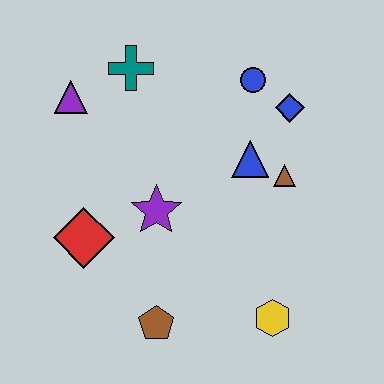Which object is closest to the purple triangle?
The teal cross is closest to the purple triangle.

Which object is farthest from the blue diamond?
The brown pentagon is farthest from the blue diamond.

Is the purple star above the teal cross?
No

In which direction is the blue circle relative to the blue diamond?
The blue circle is to the left of the blue diamond.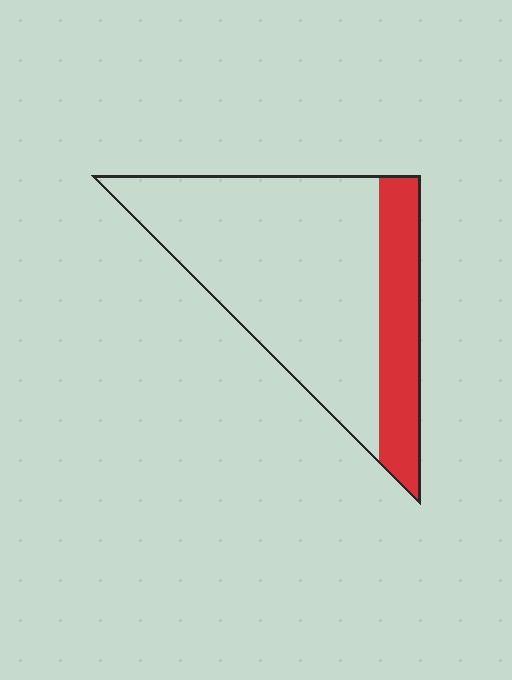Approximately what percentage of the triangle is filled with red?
Approximately 25%.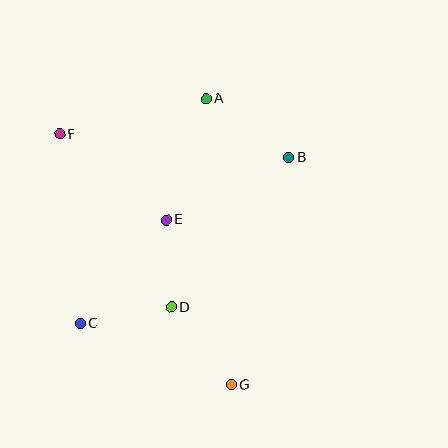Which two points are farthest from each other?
Points F and G are farthest from each other.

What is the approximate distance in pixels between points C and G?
The distance between C and G is approximately 164 pixels.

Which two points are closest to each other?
Points D and E are closest to each other.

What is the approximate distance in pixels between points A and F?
The distance between A and F is approximately 151 pixels.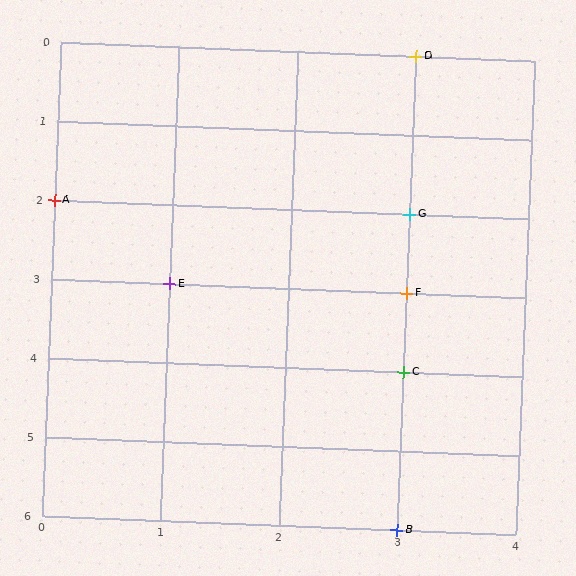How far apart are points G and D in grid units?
Points G and D are 2 rows apart.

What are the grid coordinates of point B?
Point B is at grid coordinates (3, 6).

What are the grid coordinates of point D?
Point D is at grid coordinates (3, 0).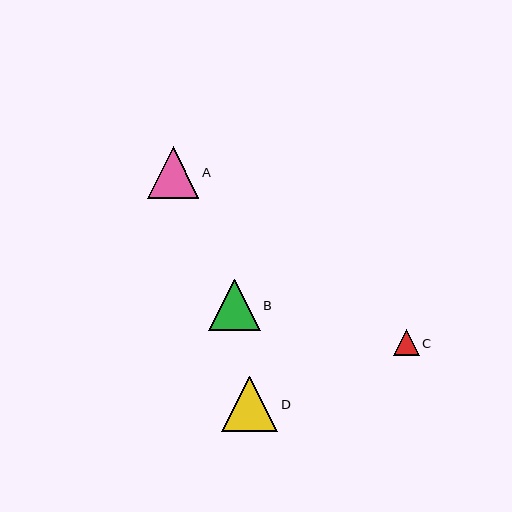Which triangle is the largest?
Triangle D is the largest with a size of approximately 56 pixels.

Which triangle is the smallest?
Triangle C is the smallest with a size of approximately 26 pixels.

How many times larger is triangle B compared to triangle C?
Triangle B is approximately 2.0 times the size of triangle C.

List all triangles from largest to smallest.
From largest to smallest: D, A, B, C.